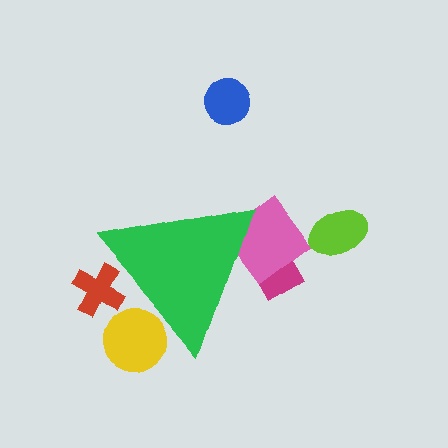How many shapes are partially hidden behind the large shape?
4 shapes are partially hidden.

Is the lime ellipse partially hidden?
No, the lime ellipse is fully visible.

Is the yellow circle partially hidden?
Yes, the yellow circle is partially hidden behind the green triangle.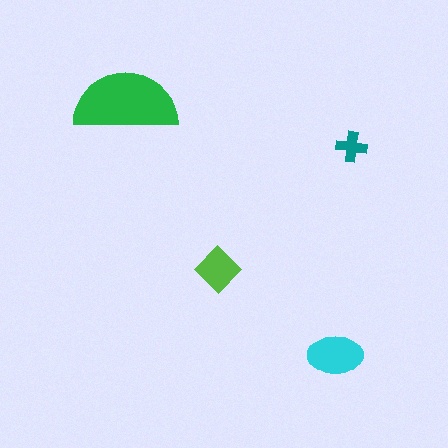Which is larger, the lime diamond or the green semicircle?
The green semicircle.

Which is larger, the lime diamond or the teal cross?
The lime diamond.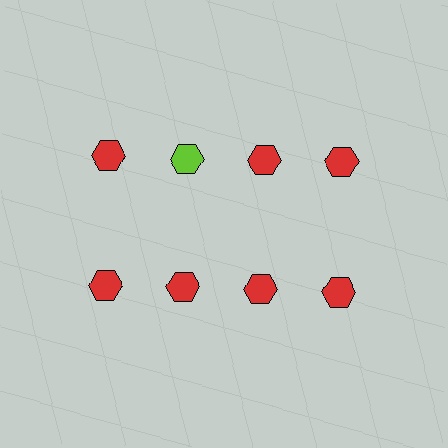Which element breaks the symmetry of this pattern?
The lime hexagon in the top row, second from left column breaks the symmetry. All other shapes are red hexagons.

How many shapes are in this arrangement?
There are 8 shapes arranged in a grid pattern.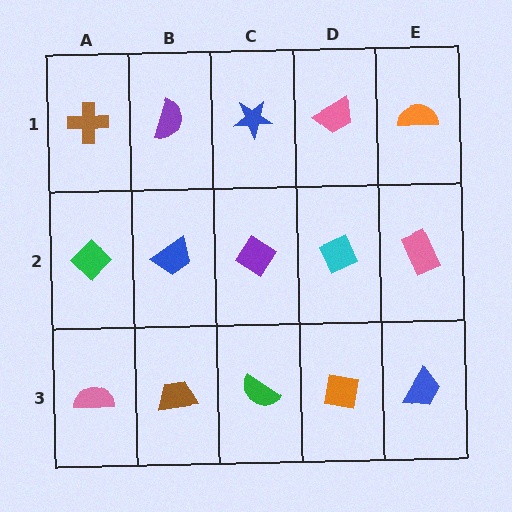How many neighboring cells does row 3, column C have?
3.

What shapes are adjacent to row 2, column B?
A purple semicircle (row 1, column B), a brown trapezoid (row 3, column B), a green diamond (row 2, column A), a purple diamond (row 2, column C).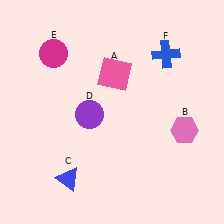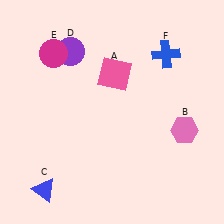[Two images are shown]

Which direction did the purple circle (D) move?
The purple circle (D) moved up.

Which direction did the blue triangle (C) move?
The blue triangle (C) moved left.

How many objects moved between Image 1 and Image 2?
2 objects moved between the two images.